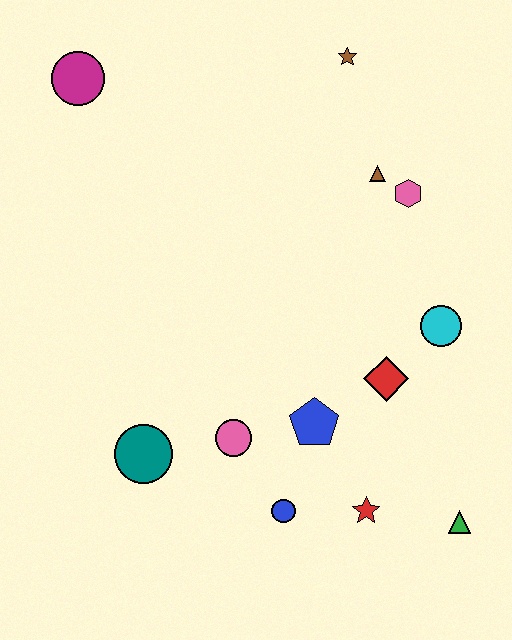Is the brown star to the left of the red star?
Yes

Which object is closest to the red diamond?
The cyan circle is closest to the red diamond.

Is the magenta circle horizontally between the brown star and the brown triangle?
No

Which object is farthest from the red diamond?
The magenta circle is farthest from the red diamond.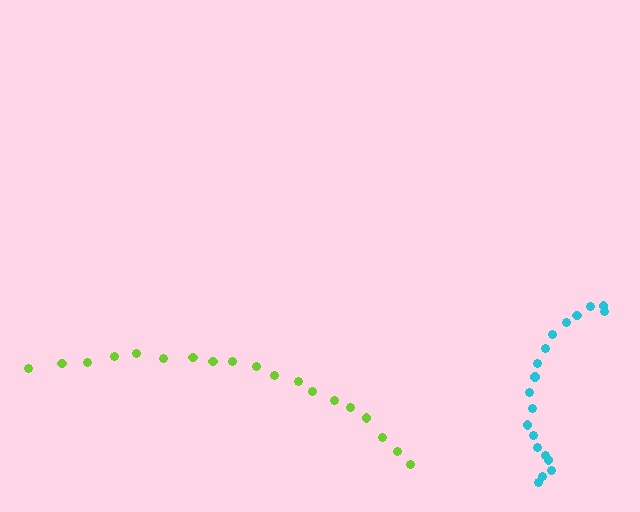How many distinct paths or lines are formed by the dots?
There are 2 distinct paths.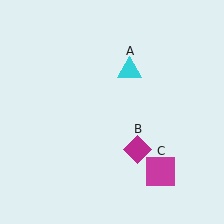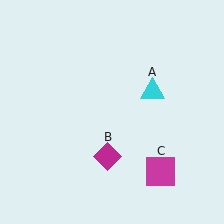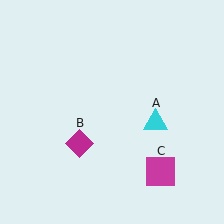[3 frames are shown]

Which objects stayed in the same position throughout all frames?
Magenta square (object C) remained stationary.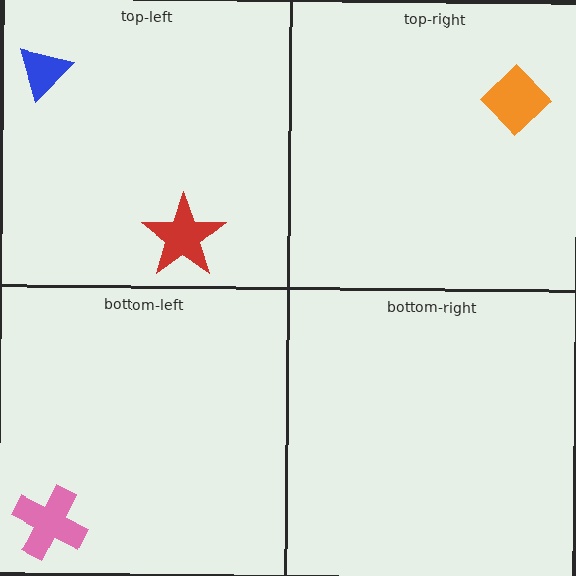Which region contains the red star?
The top-left region.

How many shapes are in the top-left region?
2.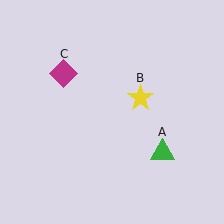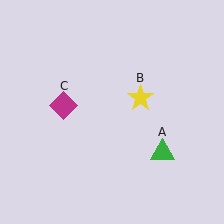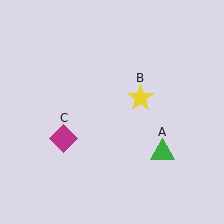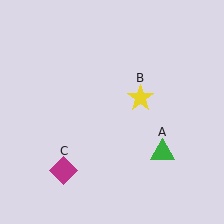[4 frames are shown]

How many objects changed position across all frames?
1 object changed position: magenta diamond (object C).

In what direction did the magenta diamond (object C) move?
The magenta diamond (object C) moved down.